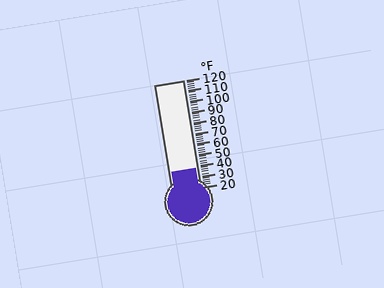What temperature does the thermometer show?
The thermometer shows approximately 38°F.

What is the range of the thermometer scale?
The thermometer scale ranges from 20°F to 120°F.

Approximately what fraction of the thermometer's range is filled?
The thermometer is filled to approximately 20% of its range.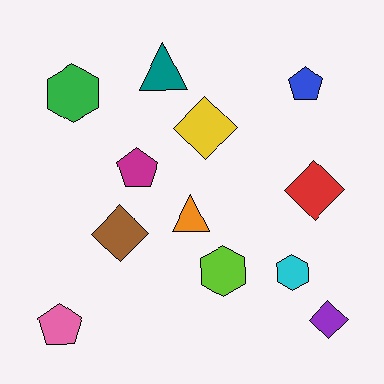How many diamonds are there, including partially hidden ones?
There are 4 diamonds.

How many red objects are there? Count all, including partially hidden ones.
There is 1 red object.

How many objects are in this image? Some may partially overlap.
There are 12 objects.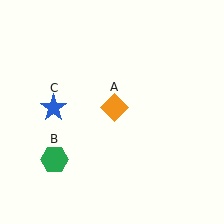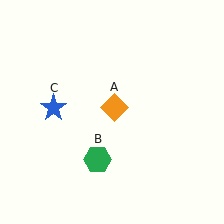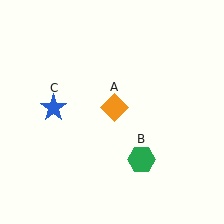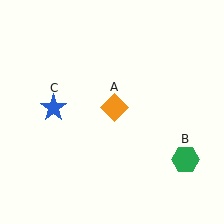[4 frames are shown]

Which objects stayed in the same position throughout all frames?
Orange diamond (object A) and blue star (object C) remained stationary.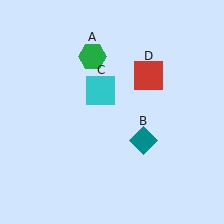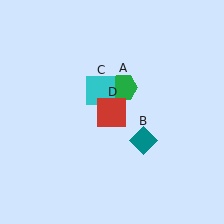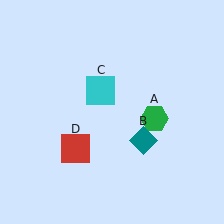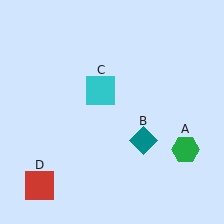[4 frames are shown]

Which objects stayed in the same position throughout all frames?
Teal diamond (object B) and cyan square (object C) remained stationary.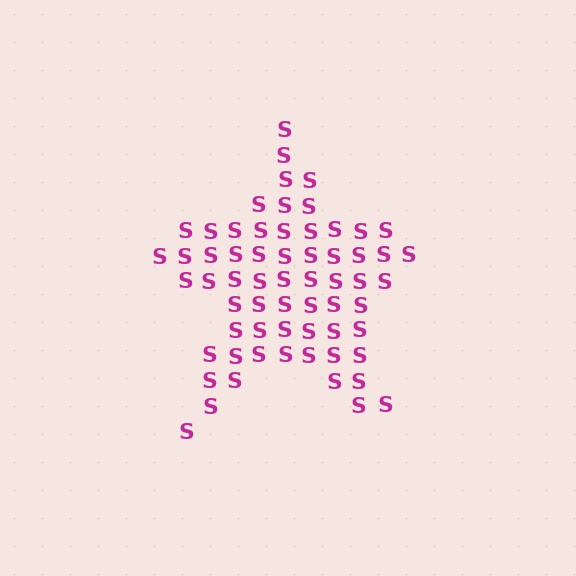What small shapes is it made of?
It is made of small letter S's.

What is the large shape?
The large shape is a star.